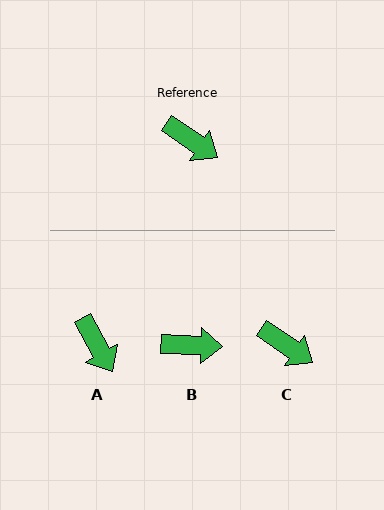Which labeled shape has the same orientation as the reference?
C.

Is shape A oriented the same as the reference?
No, it is off by about 27 degrees.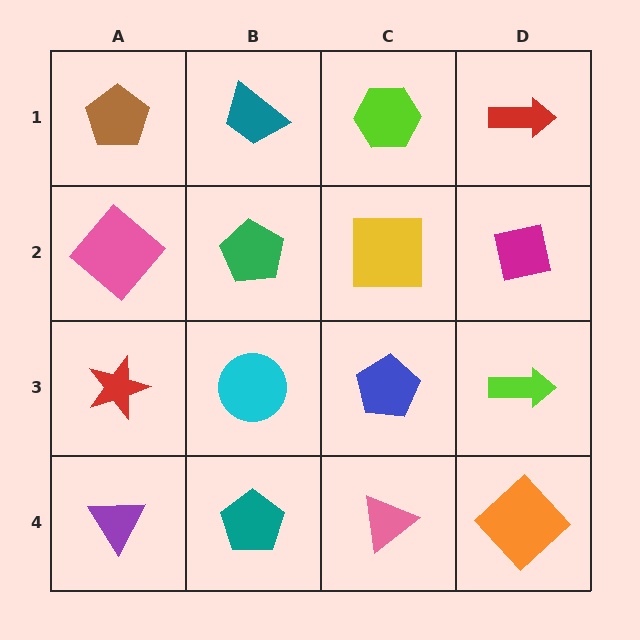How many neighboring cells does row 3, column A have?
3.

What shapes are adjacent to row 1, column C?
A yellow square (row 2, column C), a teal trapezoid (row 1, column B), a red arrow (row 1, column D).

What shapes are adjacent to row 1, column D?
A magenta square (row 2, column D), a lime hexagon (row 1, column C).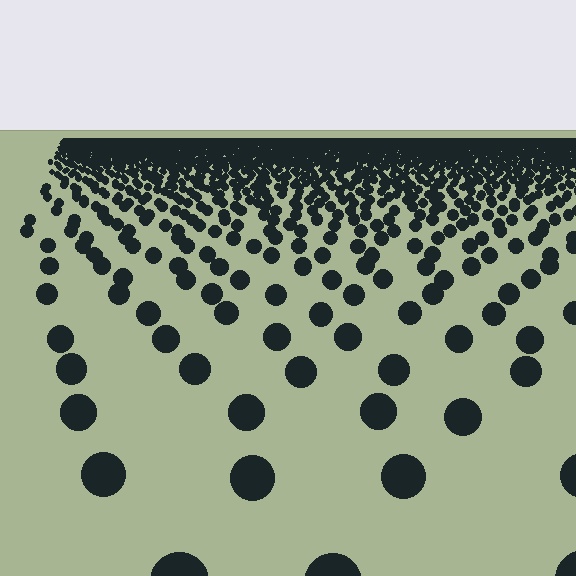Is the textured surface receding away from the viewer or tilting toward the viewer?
The surface is receding away from the viewer. Texture elements get smaller and denser toward the top.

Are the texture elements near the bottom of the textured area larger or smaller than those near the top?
Larger. Near the bottom, elements are closer to the viewer and appear at a bigger on-screen size.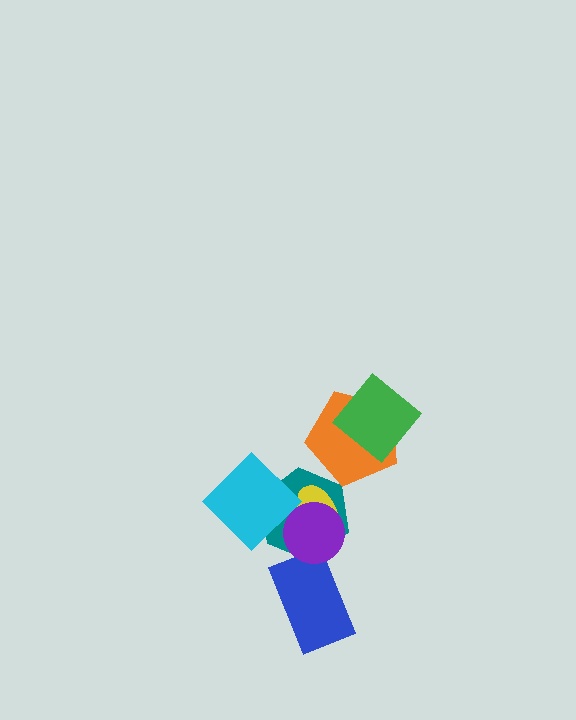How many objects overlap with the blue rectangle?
1 object overlaps with the blue rectangle.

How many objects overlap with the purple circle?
4 objects overlap with the purple circle.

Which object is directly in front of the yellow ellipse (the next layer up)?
The cyan diamond is directly in front of the yellow ellipse.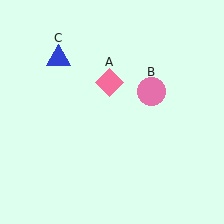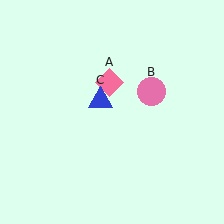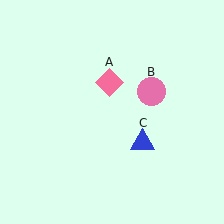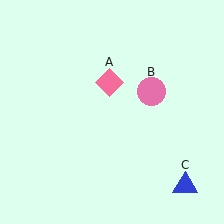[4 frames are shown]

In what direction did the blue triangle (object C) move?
The blue triangle (object C) moved down and to the right.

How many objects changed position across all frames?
1 object changed position: blue triangle (object C).